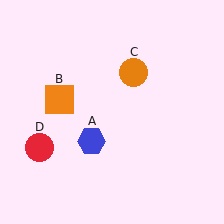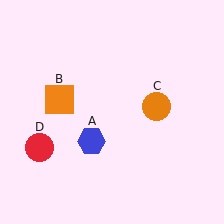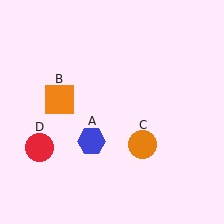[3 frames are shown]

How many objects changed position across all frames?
1 object changed position: orange circle (object C).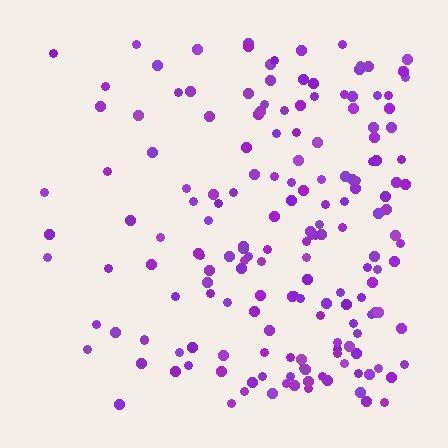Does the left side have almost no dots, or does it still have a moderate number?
Still a moderate number, just noticeably fewer than the right.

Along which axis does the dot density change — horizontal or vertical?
Horizontal.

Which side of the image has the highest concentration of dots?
The right.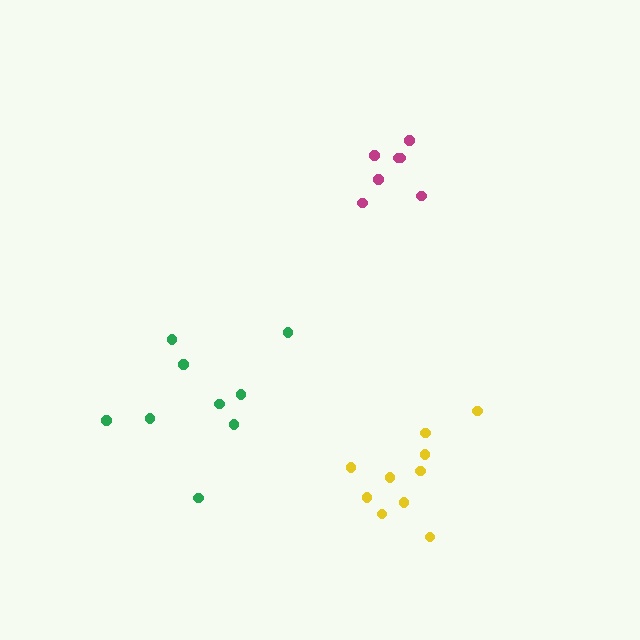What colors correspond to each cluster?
The clusters are colored: green, yellow, magenta.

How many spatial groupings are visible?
There are 3 spatial groupings.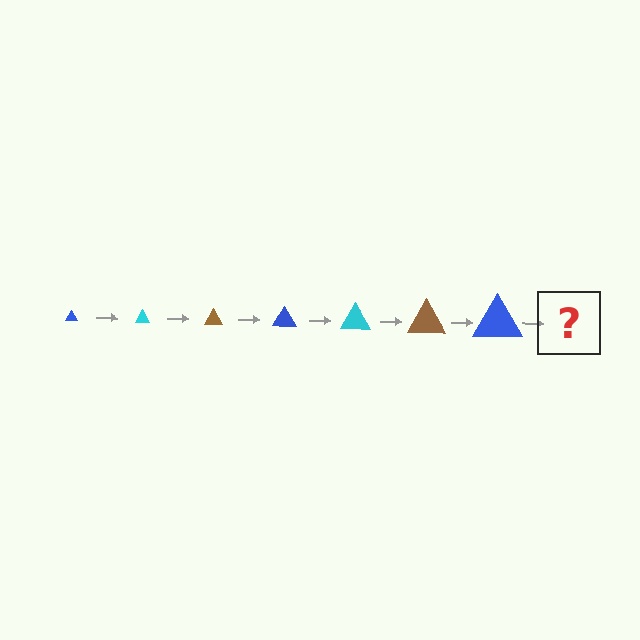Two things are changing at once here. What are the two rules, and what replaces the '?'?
The two rules are that the triangle grows larger each step and the color cycles through blue, cyan, and brown. The '?' should be a cyan triangle, larger than the previous one.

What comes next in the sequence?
The next element should be a cyan triangle, larger than the previous one.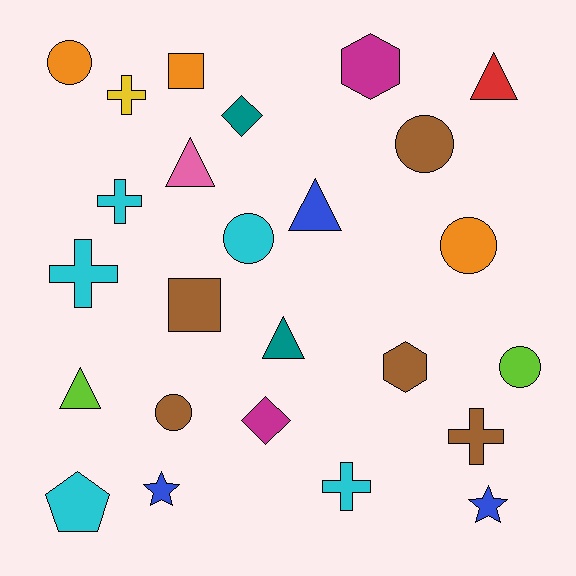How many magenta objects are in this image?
There are 2 magenta objects.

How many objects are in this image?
There are 25 objects.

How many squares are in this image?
There are 2 squares.